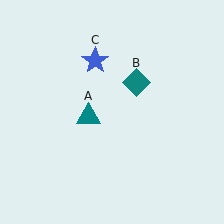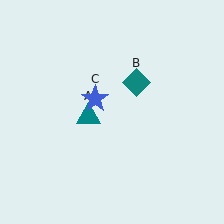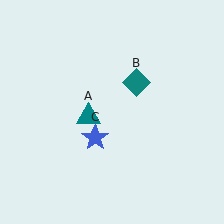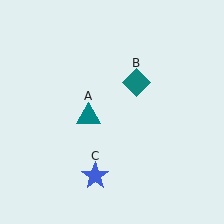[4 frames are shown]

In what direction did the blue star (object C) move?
The blue star (object C) moved down.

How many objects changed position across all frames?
1 object changed position: blue star (object C).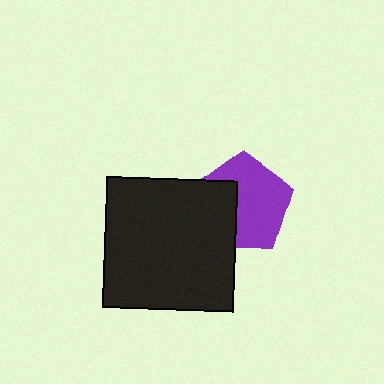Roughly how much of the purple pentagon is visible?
About half of it is visible (roughly 64%).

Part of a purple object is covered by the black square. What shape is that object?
It is a pentagon.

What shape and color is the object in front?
The object in front is a black square.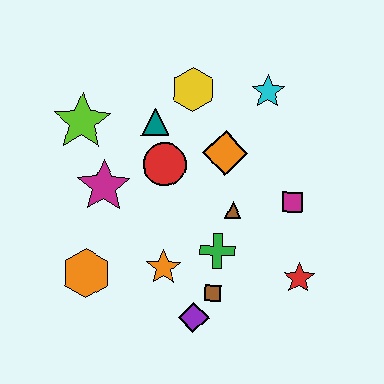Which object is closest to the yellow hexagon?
The teal triangle is closest to the yellow hexagon.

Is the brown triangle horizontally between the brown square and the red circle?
No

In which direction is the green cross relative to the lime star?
The green cross is to the right of the lime star.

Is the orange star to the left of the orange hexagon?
No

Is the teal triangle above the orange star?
Yes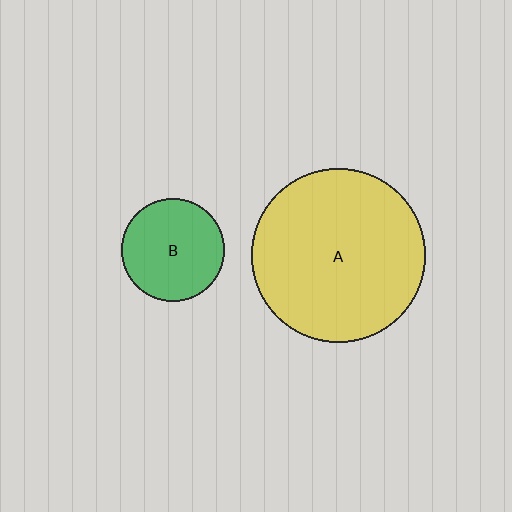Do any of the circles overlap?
No, none of the circles overlap.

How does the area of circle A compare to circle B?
Approximately 2.9 times.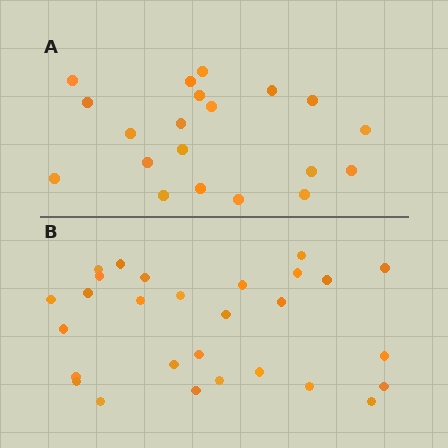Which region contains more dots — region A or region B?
Region B (the bottom region) has more dots.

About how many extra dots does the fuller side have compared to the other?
Region B has roughly 8 or so more dots than region A.